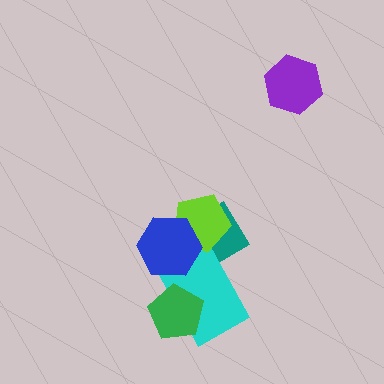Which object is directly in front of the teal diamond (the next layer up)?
The cyan rectangle is directly in front of the teal diamond.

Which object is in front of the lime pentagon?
The blue hexagon is in front of the lime pentagon.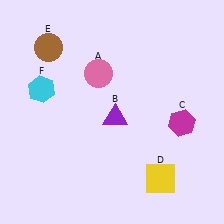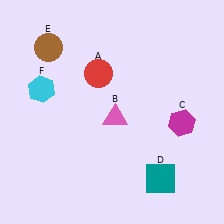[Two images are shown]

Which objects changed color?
A changed from pink to red. B changed from purple to pink. D changed from yellow to teal.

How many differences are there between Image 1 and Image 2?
There are 3 differences between the two images.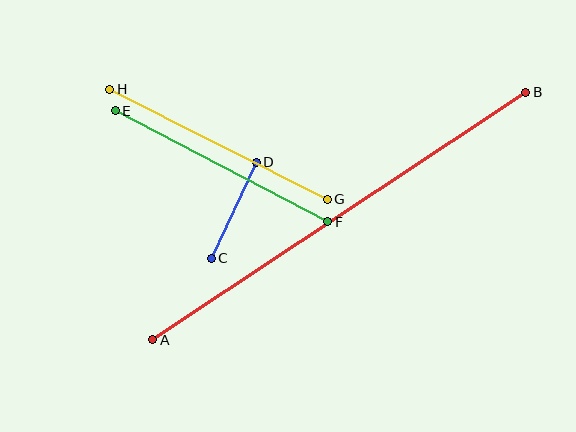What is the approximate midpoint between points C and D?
The midpoint is at approximately (234, 210) pixels.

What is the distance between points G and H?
The distance is approximately 244 pixels.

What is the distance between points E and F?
The distance is approximately 239 pixels.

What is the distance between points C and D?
The distance is approximately 106 pixels.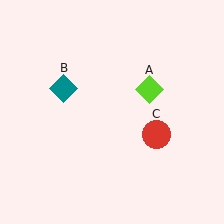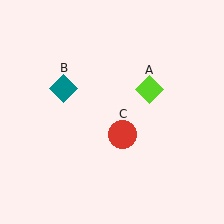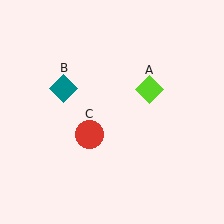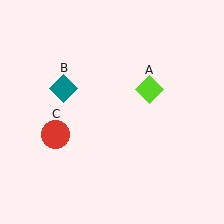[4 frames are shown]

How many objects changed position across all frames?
1 object changed position: red circle (object C).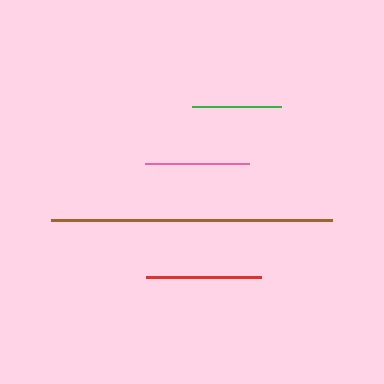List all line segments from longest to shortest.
From longest to shortest: brown, red, pink, green.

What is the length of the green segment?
The green segment is approximately 89 pixels long.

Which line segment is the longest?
The brown line is the longest at approximately 281 pixels.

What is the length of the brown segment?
The brown segment is approximately 281 pixels long.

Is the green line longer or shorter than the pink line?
The pink line is longer than the green line.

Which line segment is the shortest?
The green line is the shortest at approximately 89 pixels.